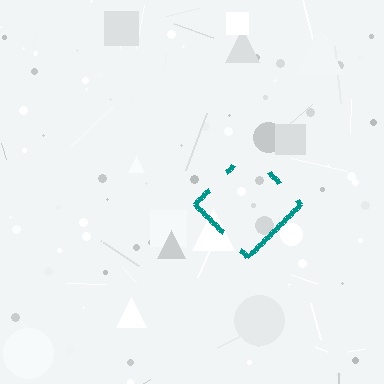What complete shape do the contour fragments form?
The contour fragments form a diamond.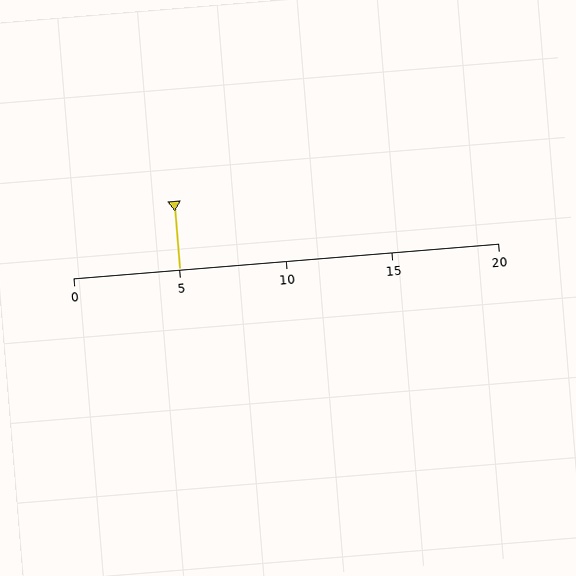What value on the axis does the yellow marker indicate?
The marker indicates approximately 5.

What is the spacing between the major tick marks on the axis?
The major ticks are spaced 5 apart.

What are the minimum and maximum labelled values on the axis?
The axis runs from 0 to 20.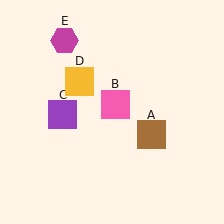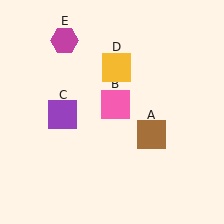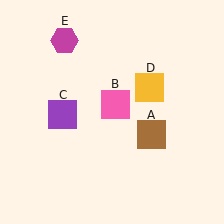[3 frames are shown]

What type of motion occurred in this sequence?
The yellow square (object D) rotated clockwise around the center of the scene.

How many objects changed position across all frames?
1 object changed position: yellow square (object D).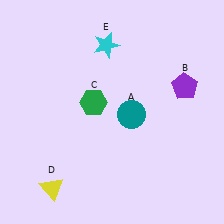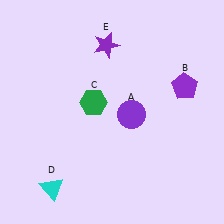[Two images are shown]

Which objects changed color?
A changed from teal to purple. D changed from yellow to cyan. E changed from cyan to purple.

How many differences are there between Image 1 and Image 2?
There are 3 differences between the two images.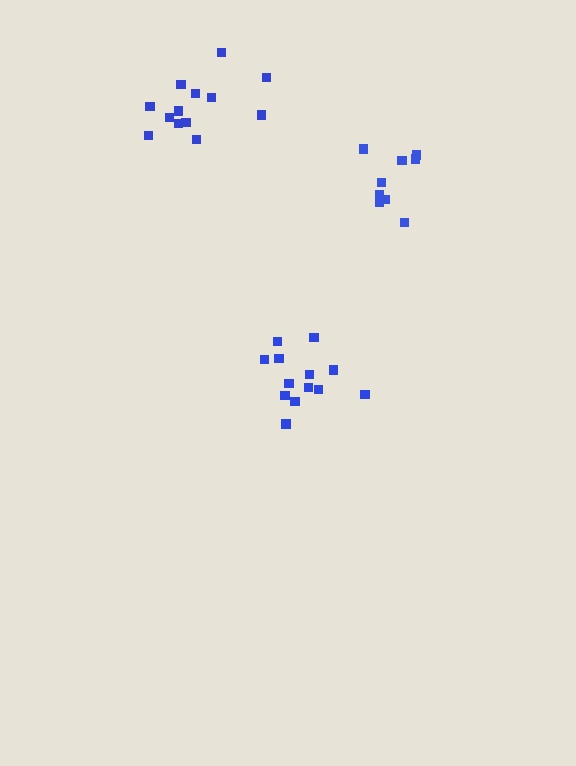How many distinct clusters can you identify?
There are 3 distinct clusters.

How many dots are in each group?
Group 1: 13 dots, Group 2: 9 dots, Group 3: 13 dots (35 total).